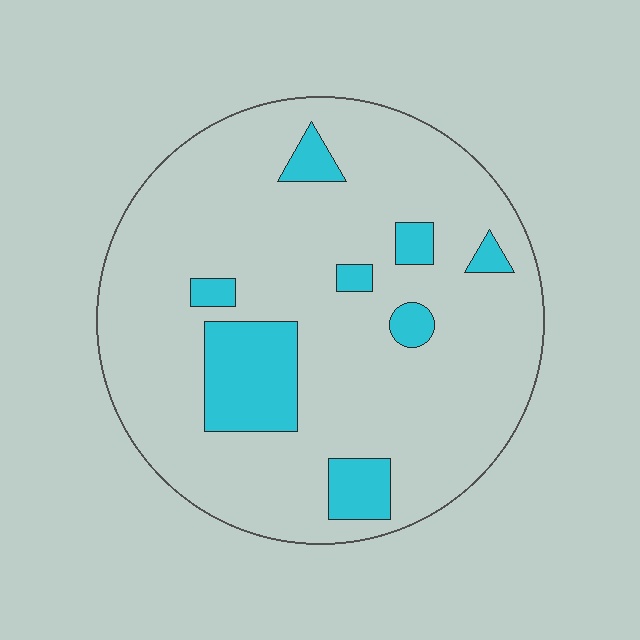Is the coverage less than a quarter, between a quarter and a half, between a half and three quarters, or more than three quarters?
Less than a quarter.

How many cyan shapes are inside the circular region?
8.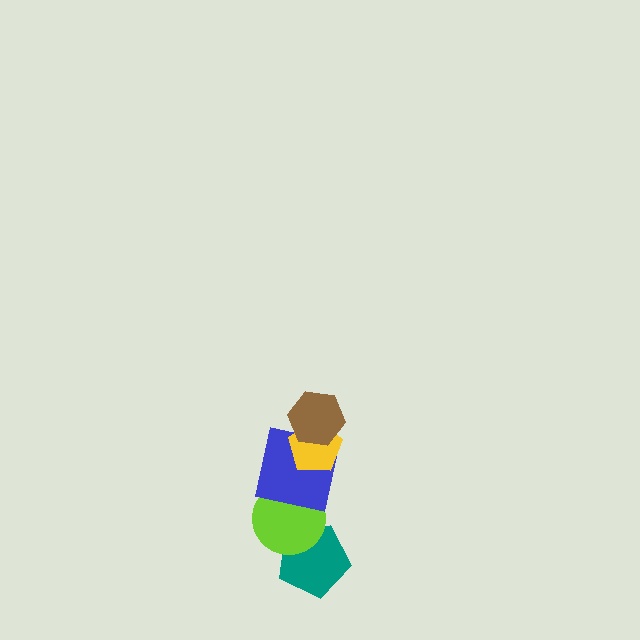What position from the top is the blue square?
The blue square is 3rd from the top.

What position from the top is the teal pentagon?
The teal pentagon is 5th from the top.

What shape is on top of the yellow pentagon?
The brown hexagon is on top of the yellow pentagon.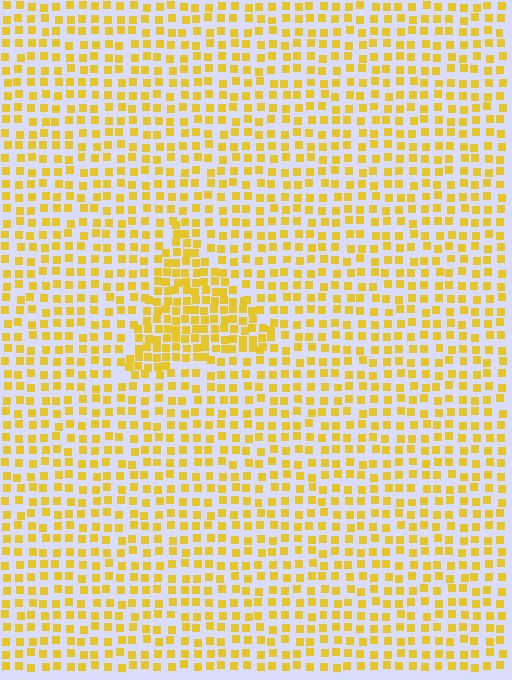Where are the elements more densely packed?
The elements are more densely packed inside the triangle boundary.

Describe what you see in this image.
The image contains small yellow elements arranged at two different densities. A triangle-shaped region is visible where the elements are more densely packed than the surrounding area.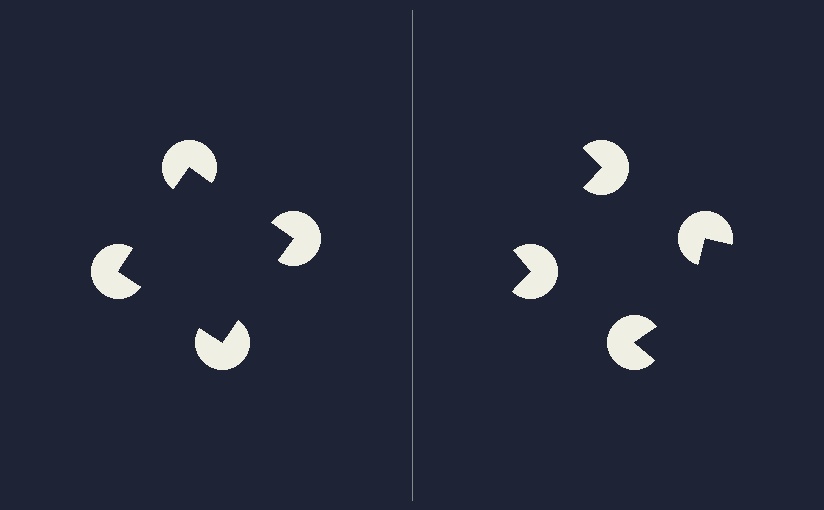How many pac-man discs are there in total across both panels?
8 — 4 on each side.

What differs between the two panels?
The pac-man discs are positioned identically on both sides; only the wedge orientations differ. On the left they align to a square; on the right they are misaligned.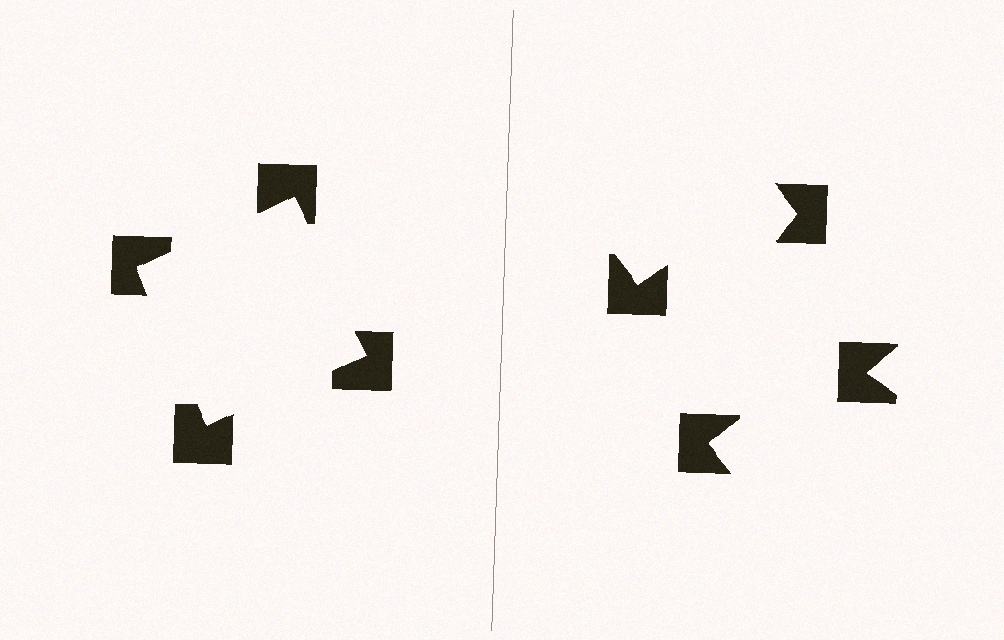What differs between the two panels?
The notched squares are positioned identically on both sides; only the wedge orientations differ. On the left they align to a square; on the right they are misaligned.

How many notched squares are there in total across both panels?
8 — 4 on each side.